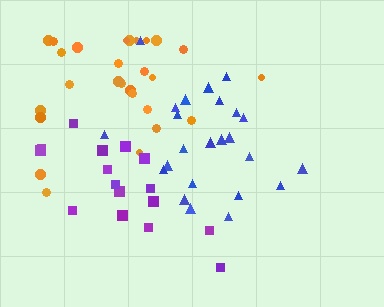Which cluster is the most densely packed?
Blue.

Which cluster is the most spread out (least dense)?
Orange.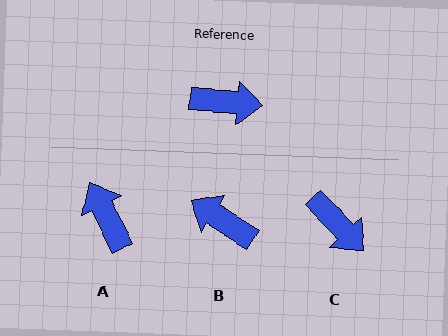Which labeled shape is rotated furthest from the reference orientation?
B, about 154 degrees away.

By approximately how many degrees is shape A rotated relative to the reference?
Approximately 123 degrees counter-clockwise.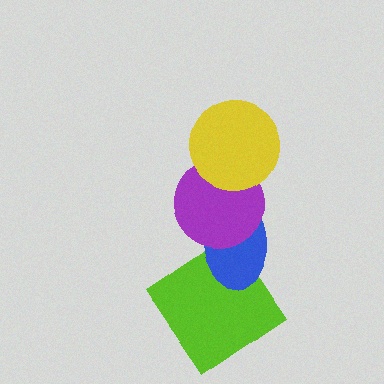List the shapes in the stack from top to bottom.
From top to bottom: the yellow circle, the purple circle, the blue ellipse, the lime diamond.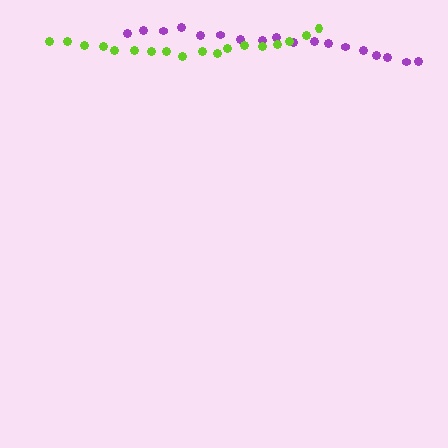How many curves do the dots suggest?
There are 2 distinct paths.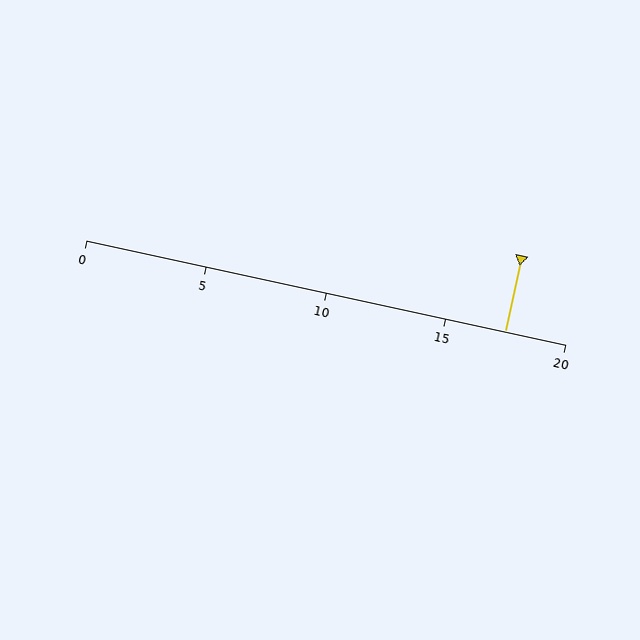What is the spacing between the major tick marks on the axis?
The major ticks are spaced 5 apart.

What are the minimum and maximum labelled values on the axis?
The axis runs from 0 to 20.